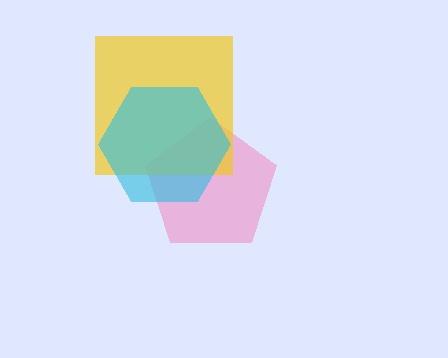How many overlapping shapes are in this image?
There are 3 overlapping shapes in the image.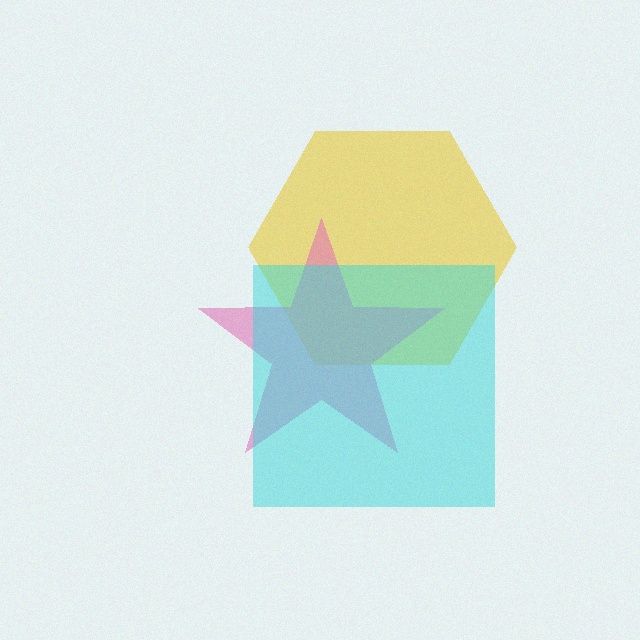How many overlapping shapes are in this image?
There are 3 overlapping shapes in the image.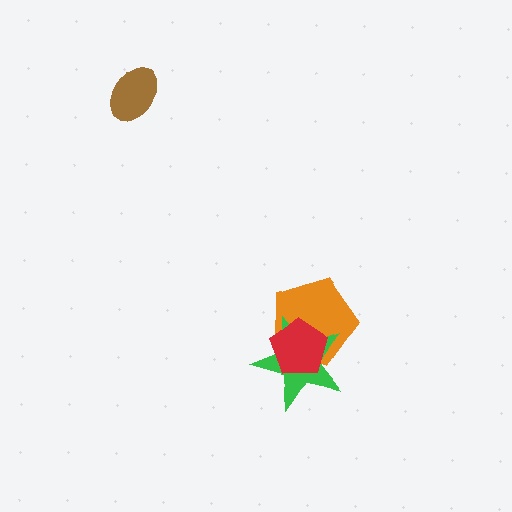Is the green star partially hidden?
Yes, it is partially covered by another shape.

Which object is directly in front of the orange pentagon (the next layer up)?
The green star is directly in front of the orange pentagon.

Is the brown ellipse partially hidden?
No, no other shape covers it.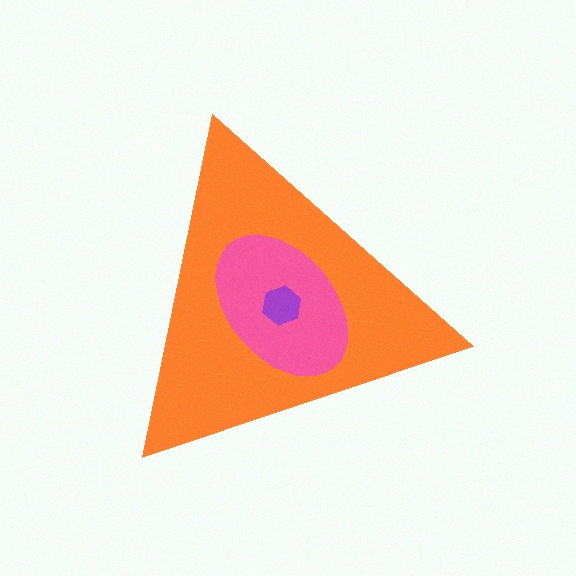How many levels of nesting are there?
3.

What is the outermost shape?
The orange triangle.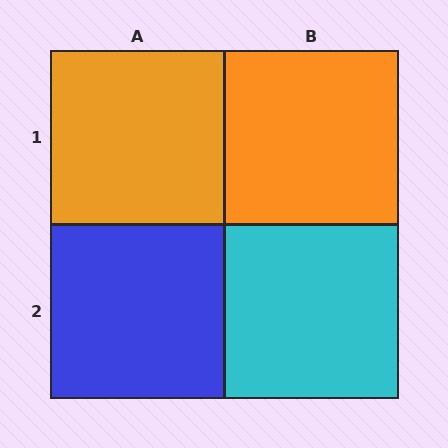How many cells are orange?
2 cells are orange.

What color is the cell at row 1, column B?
Orange.